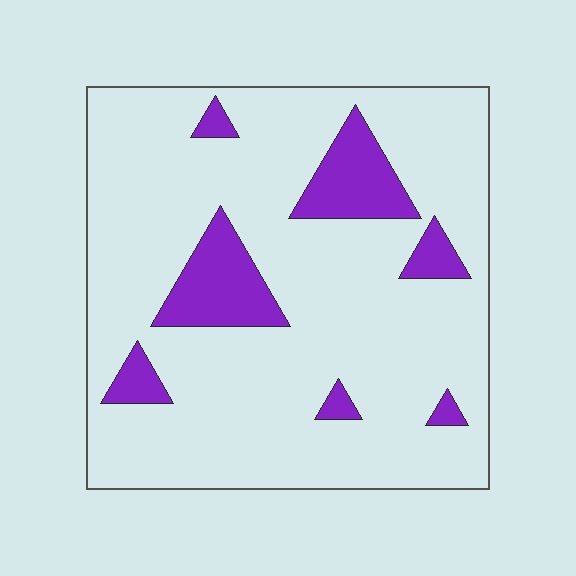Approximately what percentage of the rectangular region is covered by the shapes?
Approximately 15%.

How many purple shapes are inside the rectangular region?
7.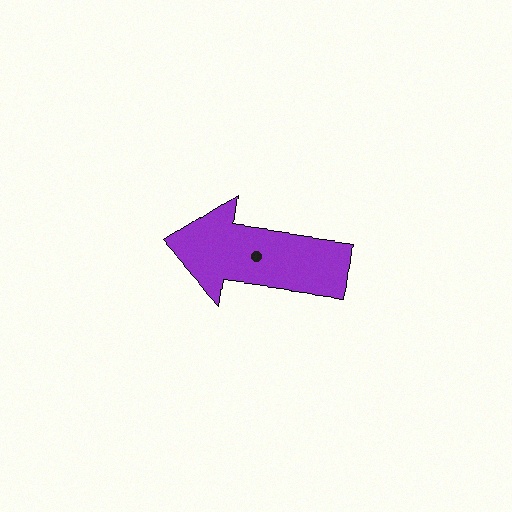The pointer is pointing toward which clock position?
Roughly 9 o'clock.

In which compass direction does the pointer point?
West.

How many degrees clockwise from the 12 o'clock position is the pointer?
Approximately 277 degrees.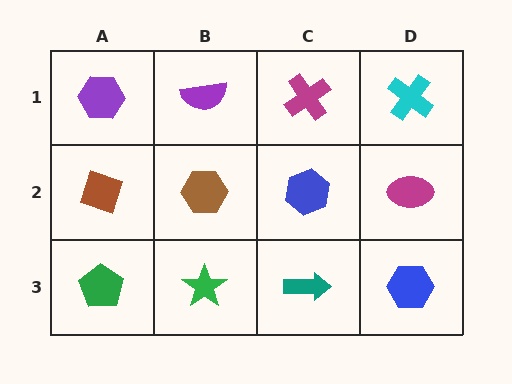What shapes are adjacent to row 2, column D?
A cyan cross (row 1, column D), a blue hexagon (row 3, column D), a blue hexagon (row 2, column C).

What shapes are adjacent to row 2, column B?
A purple semicircle (row 1, column B), a green star (row 3, column B), a brown diamond (row 2, column A), a blue hexagon (row 2, column C).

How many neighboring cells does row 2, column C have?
4.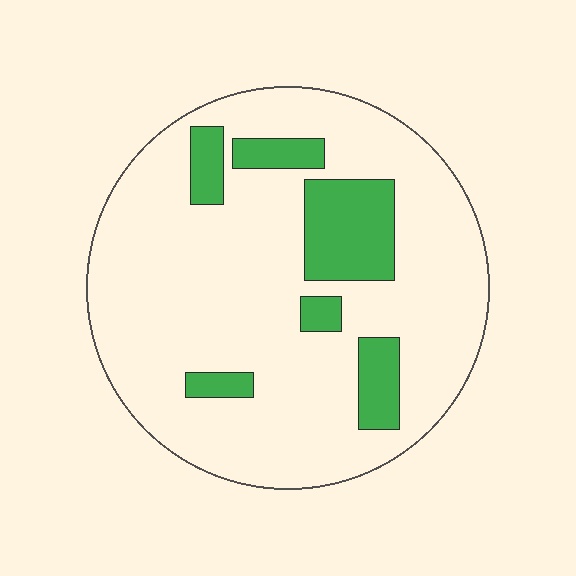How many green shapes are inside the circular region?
6.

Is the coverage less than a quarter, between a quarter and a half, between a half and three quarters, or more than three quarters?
Less than a quarter.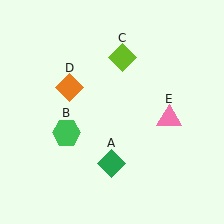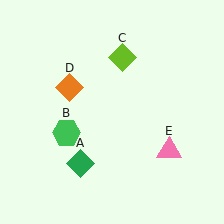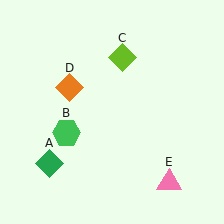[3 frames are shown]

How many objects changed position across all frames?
2 objects changed position: green diamond (object A), pink triangle (object E).